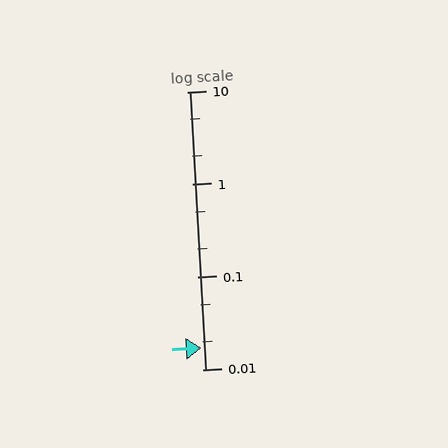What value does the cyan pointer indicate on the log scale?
The pointer indicates approximately 0.017.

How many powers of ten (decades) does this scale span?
The scale spans 3 decades, from 0.01 to 10.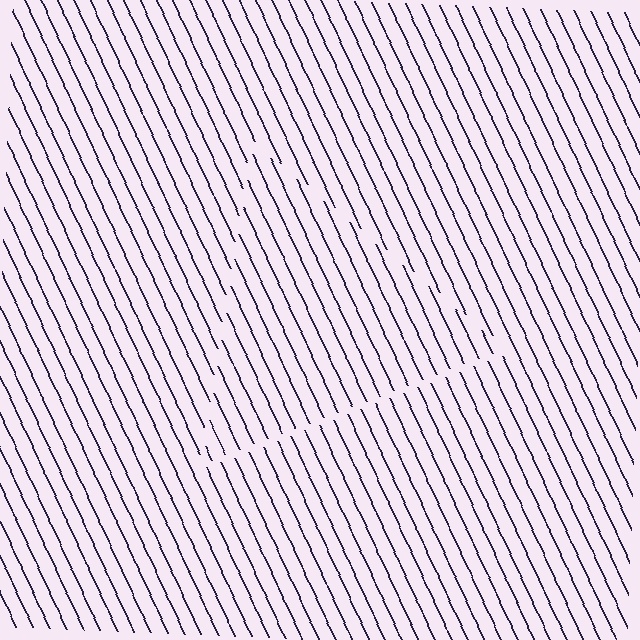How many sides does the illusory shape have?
3 sides — the line-ends trace a triangle.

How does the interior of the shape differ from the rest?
The interior of the shape contains the same grating, shifted by half a period — the contour is defined by the phase discontinuity where line-ends from the inner and outer gratings abut.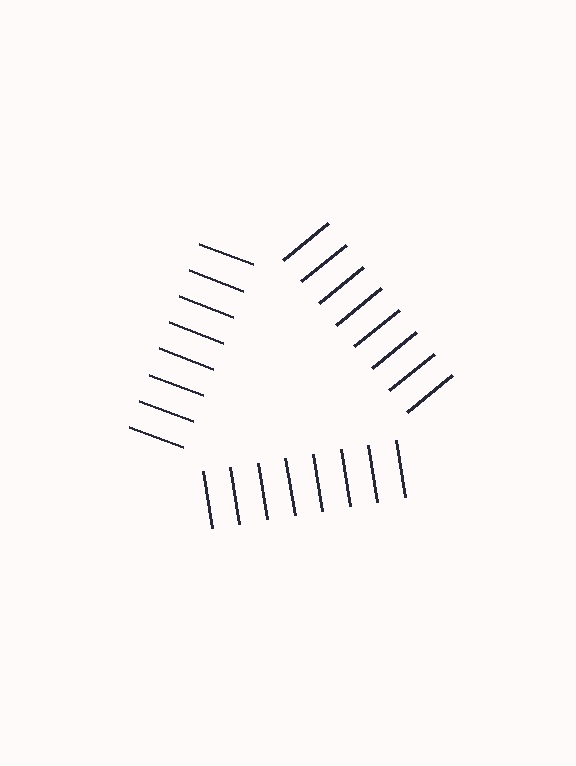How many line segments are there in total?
24 — 8 along each of the 3 edges.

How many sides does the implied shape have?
3 sides — the line-ends trace a triangle.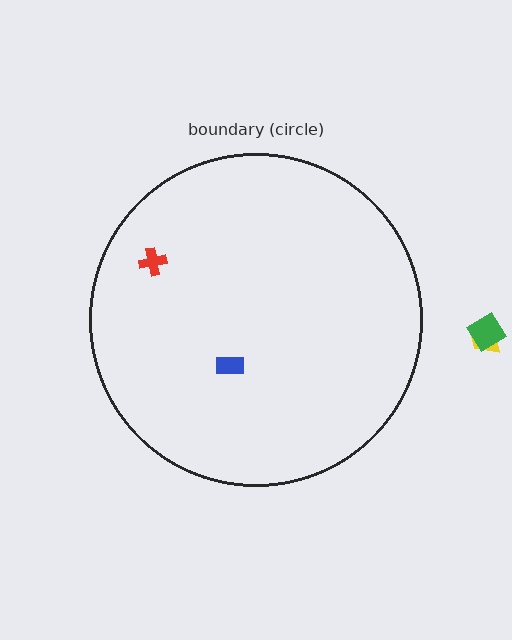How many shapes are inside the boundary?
2 inside, 2 outside.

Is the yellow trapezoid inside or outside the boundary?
Outside.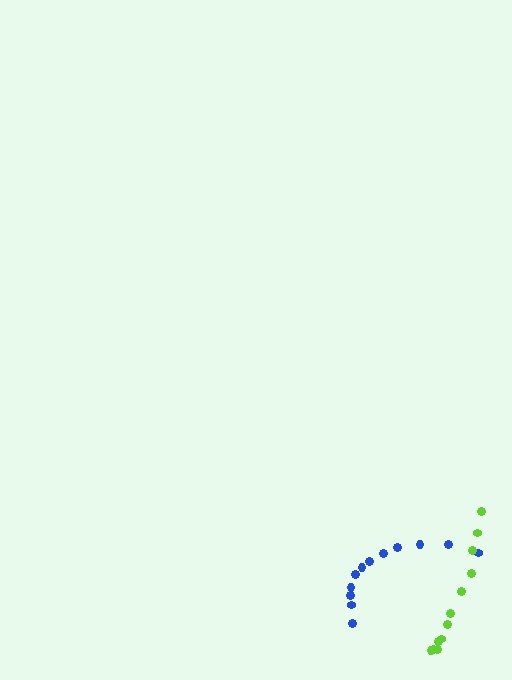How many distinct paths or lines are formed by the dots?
There are 2 distinct paths.